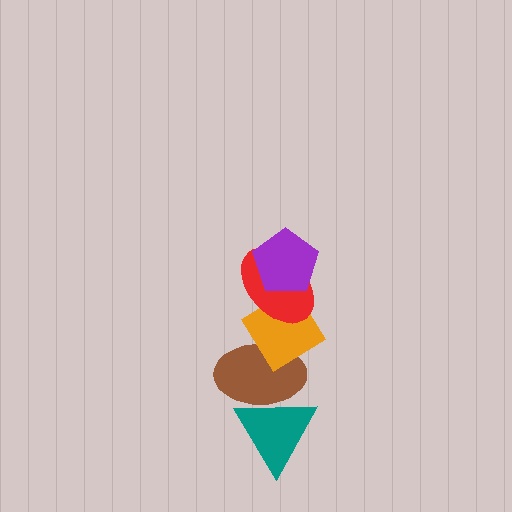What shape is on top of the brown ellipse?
The orange diamond is on top of the brown ellipse.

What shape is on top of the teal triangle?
The brown ellipse is on top of the teal triangle.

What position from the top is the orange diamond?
The orange diamond is 3rd from the top.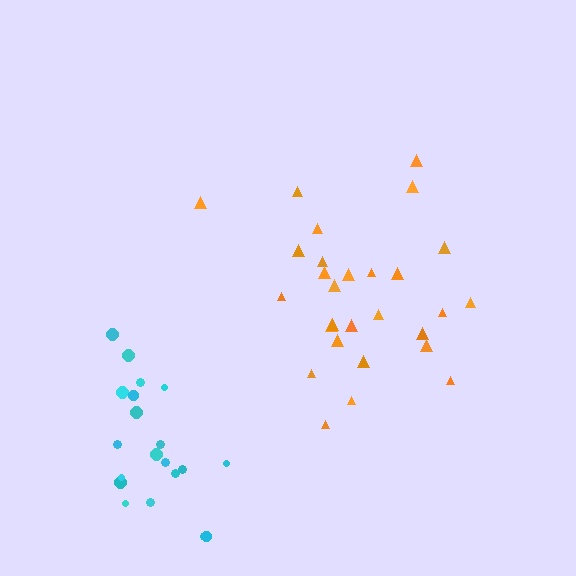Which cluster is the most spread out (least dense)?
Orange.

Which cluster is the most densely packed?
Cyan.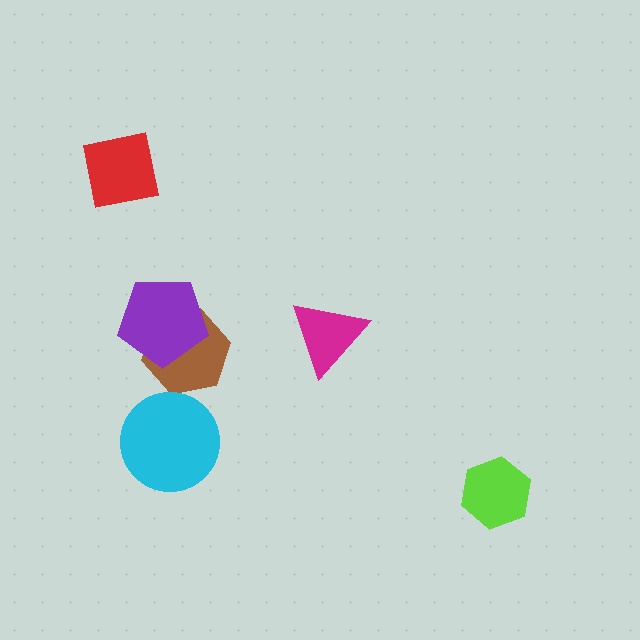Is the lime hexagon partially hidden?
No, no other shape covers it.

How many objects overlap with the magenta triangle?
0 objects overlap with the magenta triangle.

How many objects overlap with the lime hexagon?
0 objects overlap with the lime hexagon.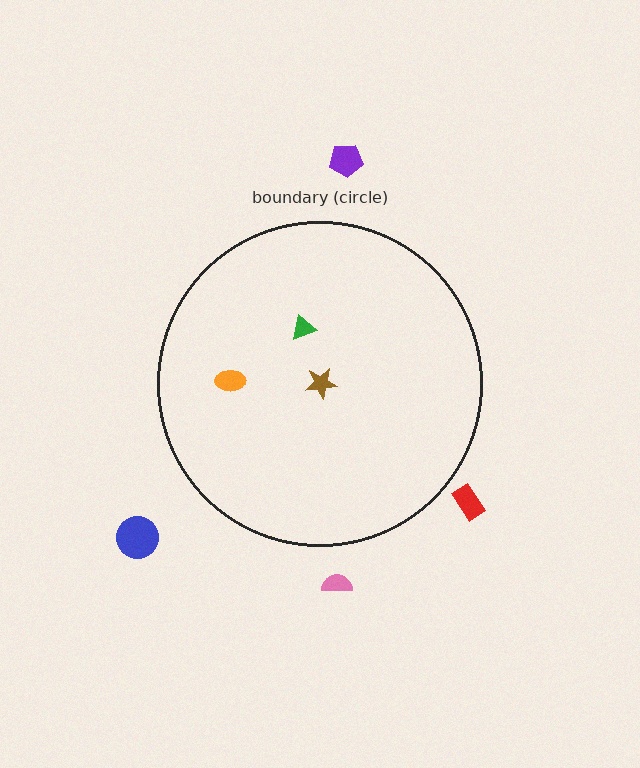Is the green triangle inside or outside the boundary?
Inside.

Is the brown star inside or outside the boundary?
Inside.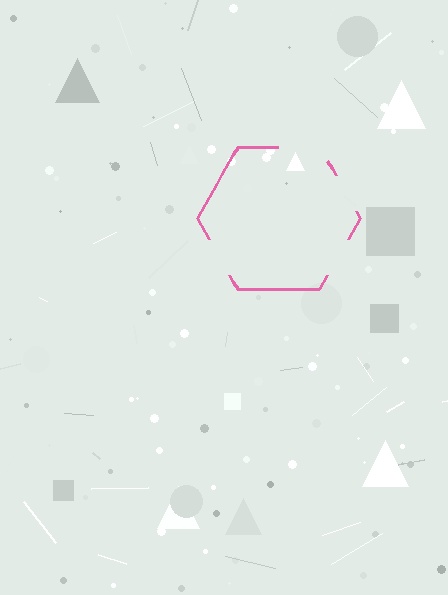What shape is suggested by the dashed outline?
The dashed outline suggests a hexagon.